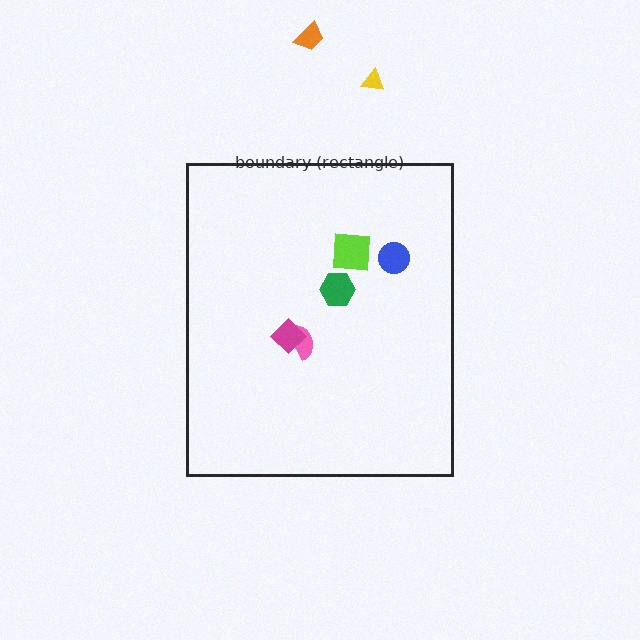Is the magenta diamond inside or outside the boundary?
Inside.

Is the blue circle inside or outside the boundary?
Inside.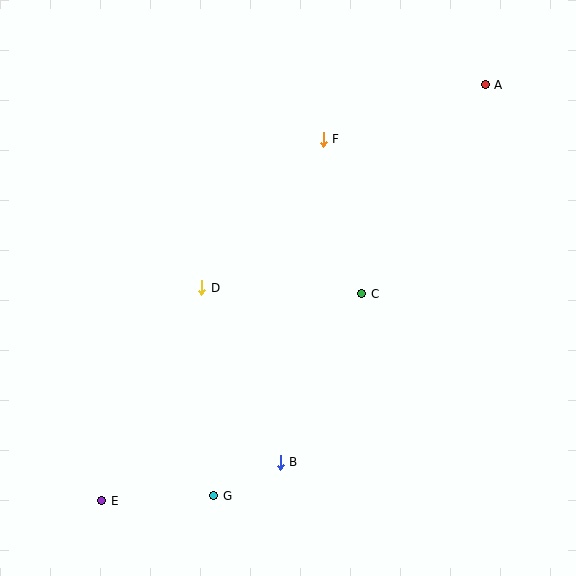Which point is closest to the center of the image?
Point C at (362, 294) is closest to the center.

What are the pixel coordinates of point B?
Point B is at (280, 462).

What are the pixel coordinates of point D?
Point D is at (202, 288).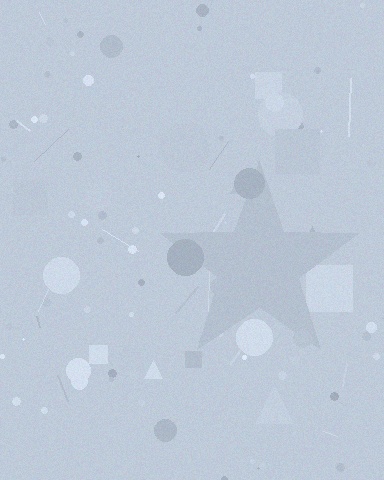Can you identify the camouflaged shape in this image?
The camouflaged shape is a star.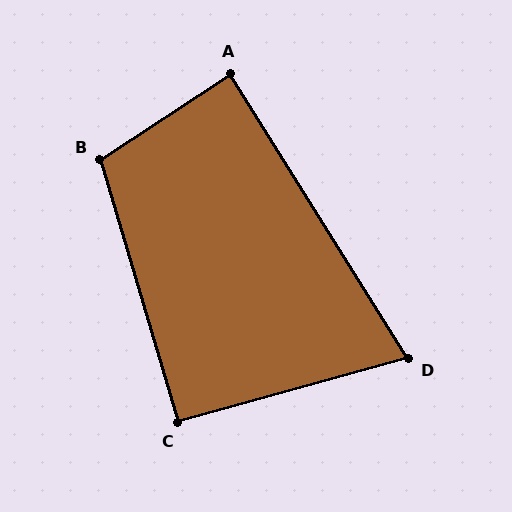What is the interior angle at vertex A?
Approximately 89 degrees (approximately right).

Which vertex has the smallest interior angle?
D, at approximately 73 degrees.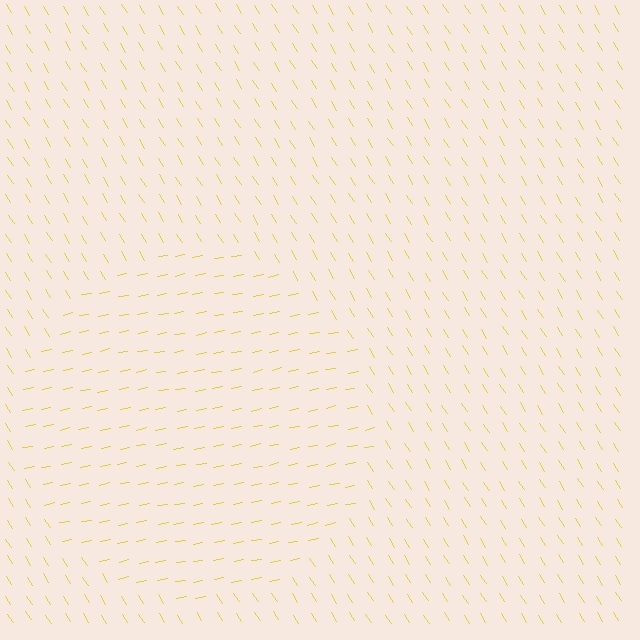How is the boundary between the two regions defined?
The boundary is defined purely by a change in line orientation (approximately 69 degrees difference). All lines are the same color and thickness.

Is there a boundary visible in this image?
Yes, there is a texture boundary formed by a change in line orientation.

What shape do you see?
I see a circle.